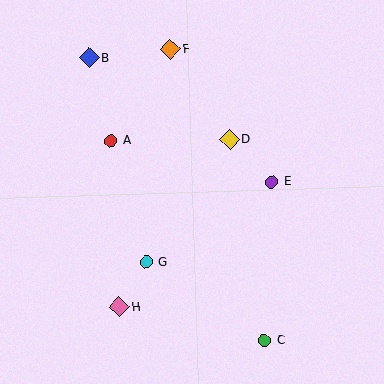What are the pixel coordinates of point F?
Point F is at (170, 49).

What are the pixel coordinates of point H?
Point H is at (119, 307).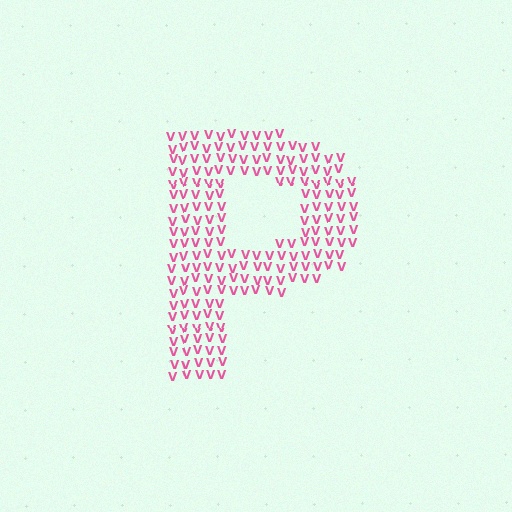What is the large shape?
The large shape is the letter P.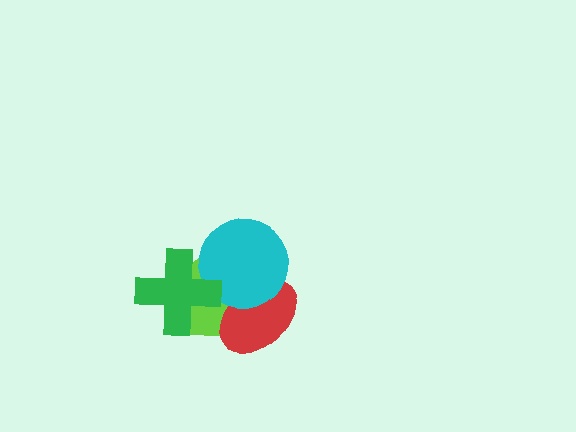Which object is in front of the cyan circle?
The green cross is in front of the cyan circle.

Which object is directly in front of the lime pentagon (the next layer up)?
The red ellipse is directly in front of the lime pentagon.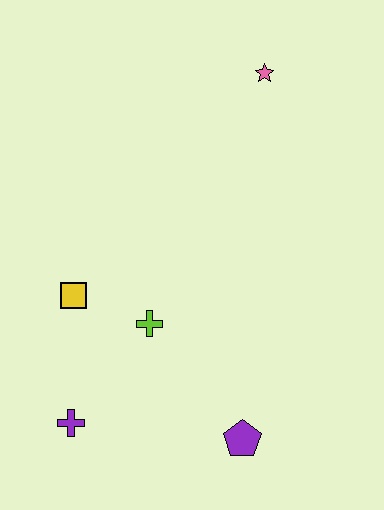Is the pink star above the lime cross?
Yes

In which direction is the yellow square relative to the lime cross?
The yellow square is to the left of the lime cross.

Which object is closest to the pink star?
The lime cross is closest to the pink star.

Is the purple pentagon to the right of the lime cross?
Yes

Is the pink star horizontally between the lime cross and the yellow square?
No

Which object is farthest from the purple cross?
The pink star is farthest from the purple cross.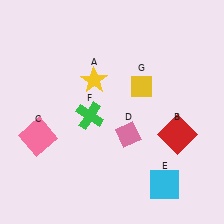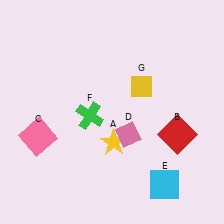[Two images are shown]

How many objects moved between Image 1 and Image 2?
1 object moved between the two images.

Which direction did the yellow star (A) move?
The yellow star (A) moved down.